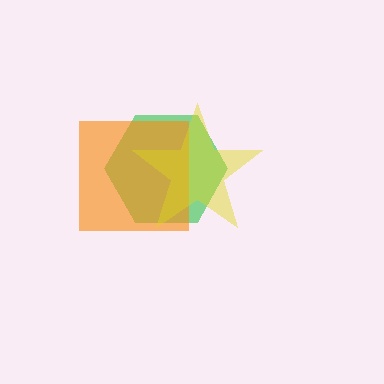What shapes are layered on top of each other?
The layered shapes are: a green hexagon, an orange square, a yellow star.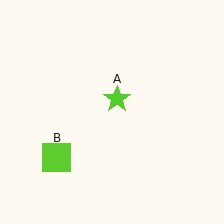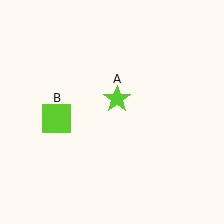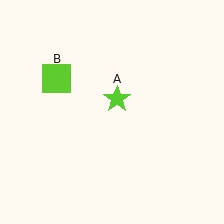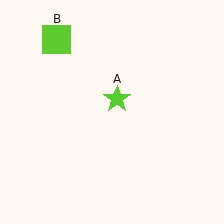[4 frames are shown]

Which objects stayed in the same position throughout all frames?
Lime star (object A) remained stationary.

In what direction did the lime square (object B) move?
The lime square (object B) moved up.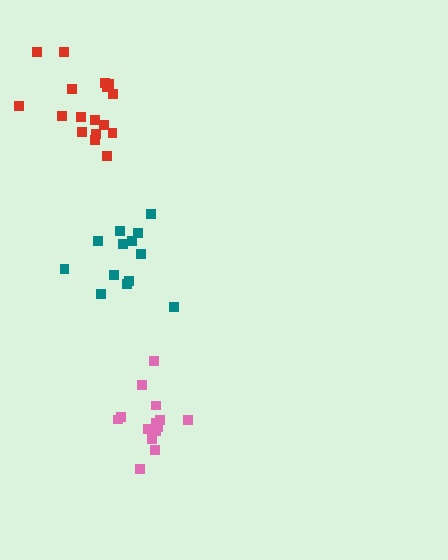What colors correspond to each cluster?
The clusters are colored: red, teal, pink.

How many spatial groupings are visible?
There are 3 spatial groupings.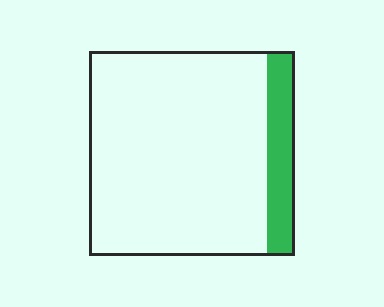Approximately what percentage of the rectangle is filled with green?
Approximately 15%.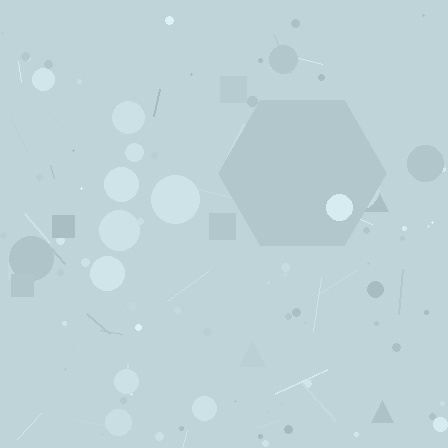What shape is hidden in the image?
A hexagon is hidden in the image.